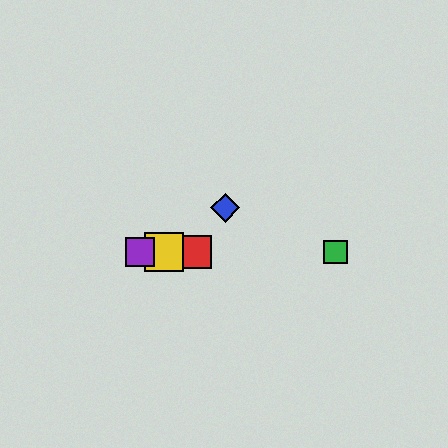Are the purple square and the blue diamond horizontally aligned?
No, the purple square is at y≈252 and the blue diamond is at y≈208.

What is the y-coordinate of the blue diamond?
The blue diamond is at y≈208.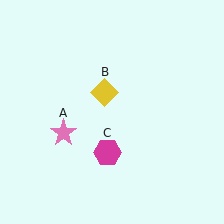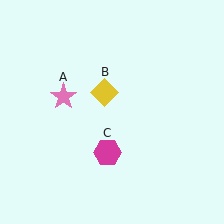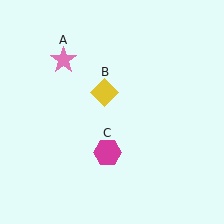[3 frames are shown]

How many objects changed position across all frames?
1 object changed position: pink star (object A).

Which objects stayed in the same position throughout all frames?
Yellow diamond (object B) and magenta hexagon (object C) remained stationary.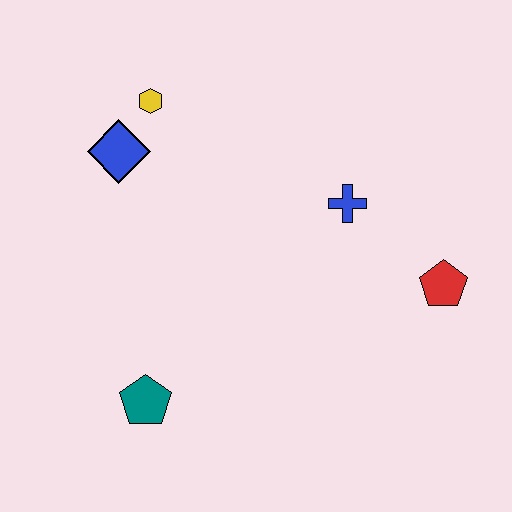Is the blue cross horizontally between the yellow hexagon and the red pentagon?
Yes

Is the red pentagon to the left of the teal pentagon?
No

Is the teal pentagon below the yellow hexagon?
Yes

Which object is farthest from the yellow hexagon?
The red pentagon is farthest from the yellow hexagon.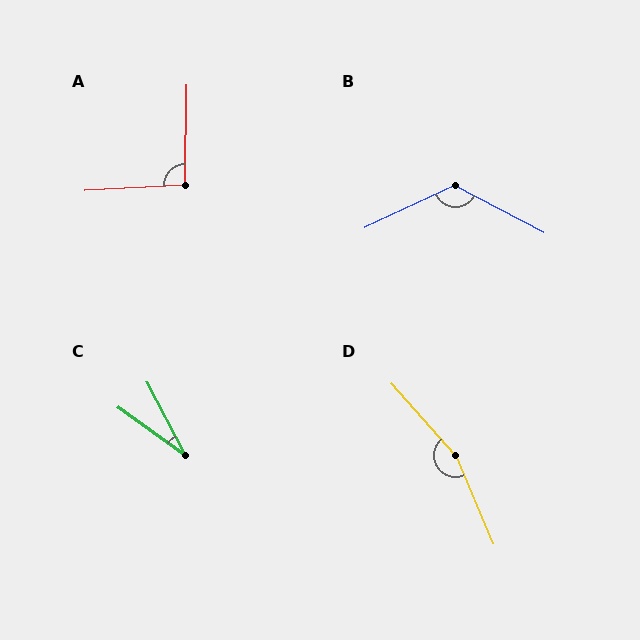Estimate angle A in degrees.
Approximately 94 degrees.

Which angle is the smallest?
C, at approximately 27 degrees.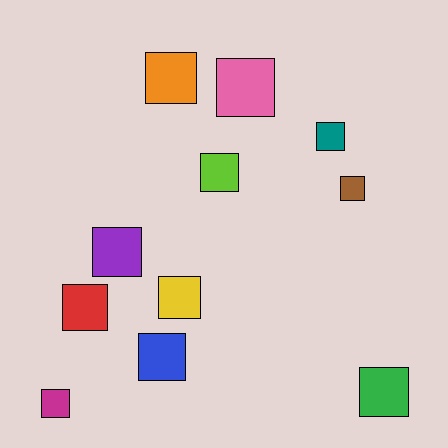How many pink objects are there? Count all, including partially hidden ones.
There is 1 pink object.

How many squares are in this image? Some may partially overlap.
There are 11 squares.